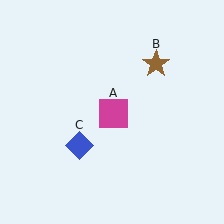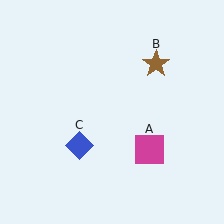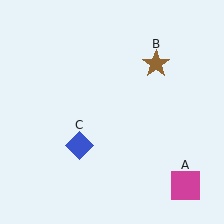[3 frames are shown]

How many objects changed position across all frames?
1 object changed position: magenta square (object A).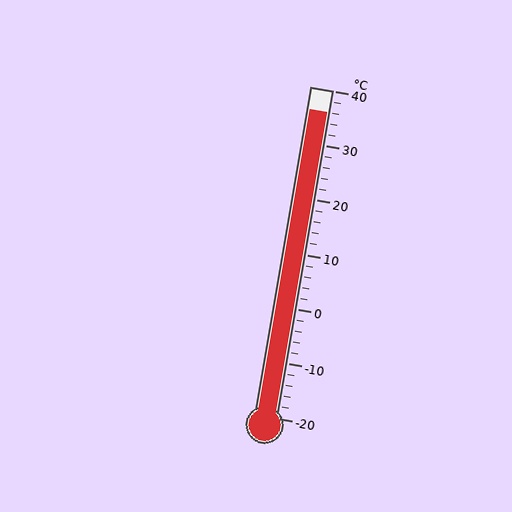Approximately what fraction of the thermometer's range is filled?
The thermometer is filled to approximately 95% of its range.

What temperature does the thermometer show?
The thermometer shows approximately 36°C.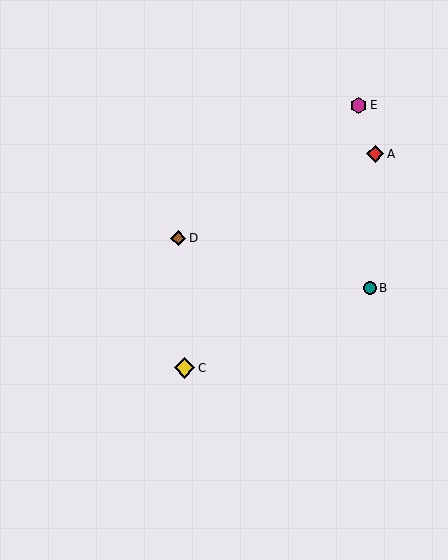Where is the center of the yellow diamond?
The center of the yellow diamond is at (184, 368).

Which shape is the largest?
The yellow diamond (labeled C) is the largest.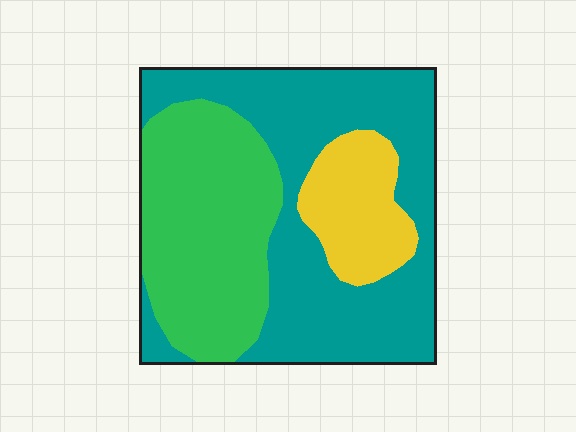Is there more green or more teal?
Teal.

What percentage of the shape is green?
Green covers roughly 35% of the shape.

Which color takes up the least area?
Yellow, at roughly 15%.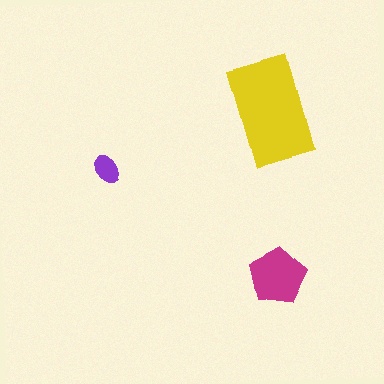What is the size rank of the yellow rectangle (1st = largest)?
1st.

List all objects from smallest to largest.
The purple ellipse, the magenta pentagon, the yellow rectangle.